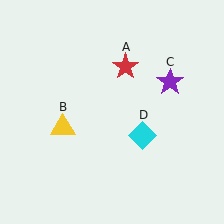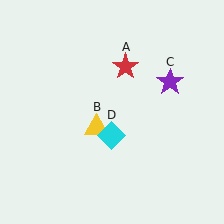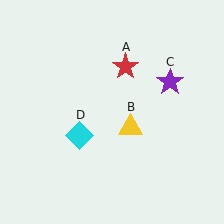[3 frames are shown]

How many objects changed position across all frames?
2 objects changed position: yellow triangle (object B), cyan diamond (object D).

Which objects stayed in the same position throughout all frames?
Red star (object A) and purple star (object C) remained stationary.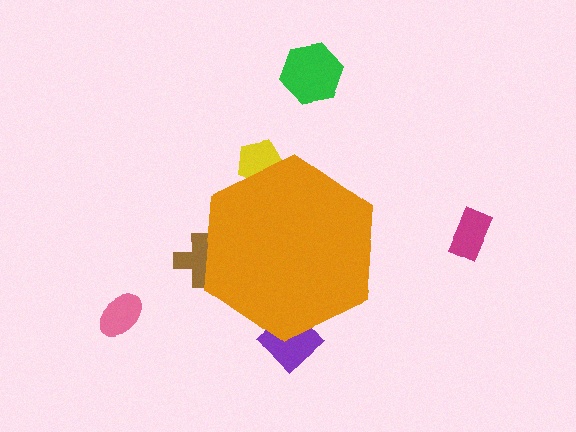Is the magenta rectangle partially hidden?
No, the magenta rectangle is fully visible.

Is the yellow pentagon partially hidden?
Yes, the yellow pentagon is partially hidden behind the orange hexagon.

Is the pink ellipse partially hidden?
No, the pink ellipse is fully visible.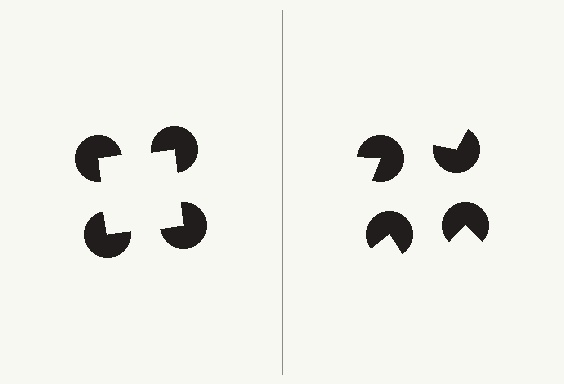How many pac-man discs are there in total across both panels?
8 — 4 on each side.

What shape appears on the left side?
An illusory square.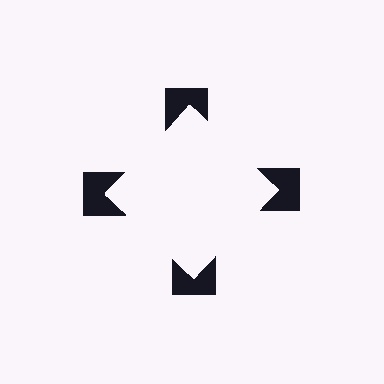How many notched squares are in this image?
There are 4 — one at each vertex of the illusory square.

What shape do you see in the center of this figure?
An illusory square — its edges are inferred from the aligned wedge cuts in the notched squares, not physically drawn.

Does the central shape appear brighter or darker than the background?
It typically appears slightly brighter than the background, even though no actual brightness change is drawn.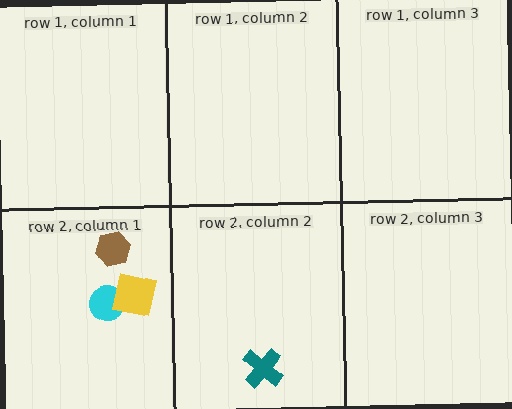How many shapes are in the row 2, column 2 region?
1.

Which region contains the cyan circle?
The row 2, column 1 region.